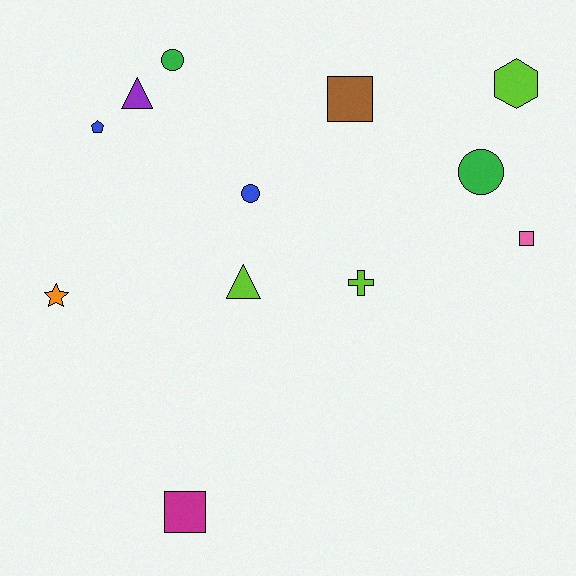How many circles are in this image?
There are 3 circles.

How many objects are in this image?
There are 12 objects.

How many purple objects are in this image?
There is 1 purple object.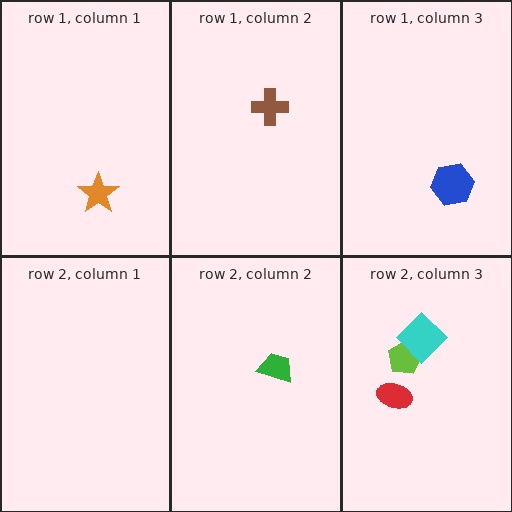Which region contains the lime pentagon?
The row 2, column 3 region.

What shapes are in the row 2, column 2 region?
The green trapezoid.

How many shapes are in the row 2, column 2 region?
1.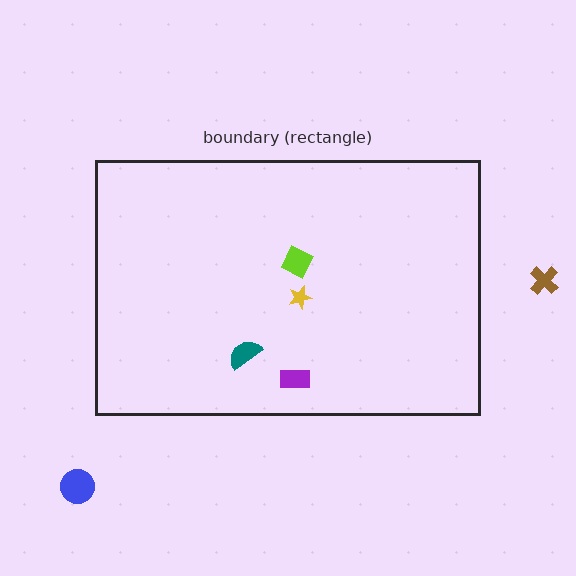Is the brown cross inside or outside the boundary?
Outside.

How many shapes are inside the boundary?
4 inside, 2 outside.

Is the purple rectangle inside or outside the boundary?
Inside.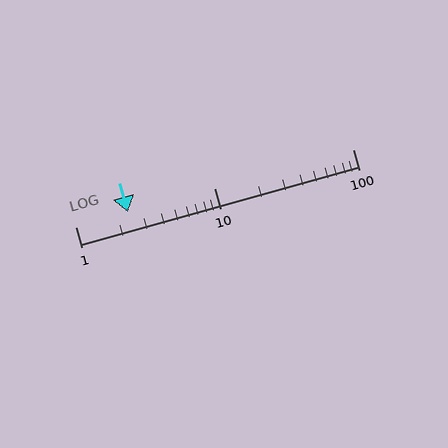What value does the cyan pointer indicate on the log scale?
The pointer indicates approximately 2.4.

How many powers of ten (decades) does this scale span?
The scale spans 2 decades, from 1 to 100.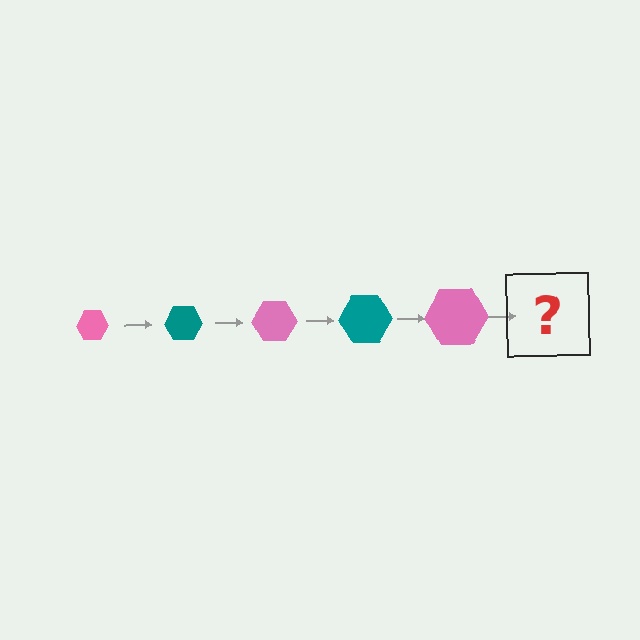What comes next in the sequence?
The next element should be a teal hexagon, larger than the previous one.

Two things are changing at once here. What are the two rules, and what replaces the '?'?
The two rules are that the hexagon grows larger each step and the color cycles through pink and teal. The '?' should be a teal hexagon, larger than the previous one.